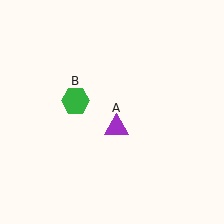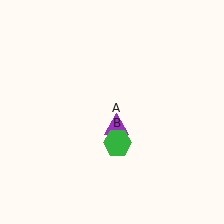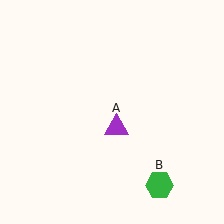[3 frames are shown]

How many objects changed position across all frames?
1 object changed position: green hexagon (object B).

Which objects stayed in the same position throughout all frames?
Purple triangle (object A) remained stationary.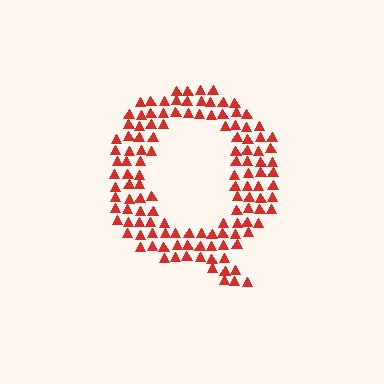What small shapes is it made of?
It is made of small triangles.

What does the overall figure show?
The overall figure shows the letter Q.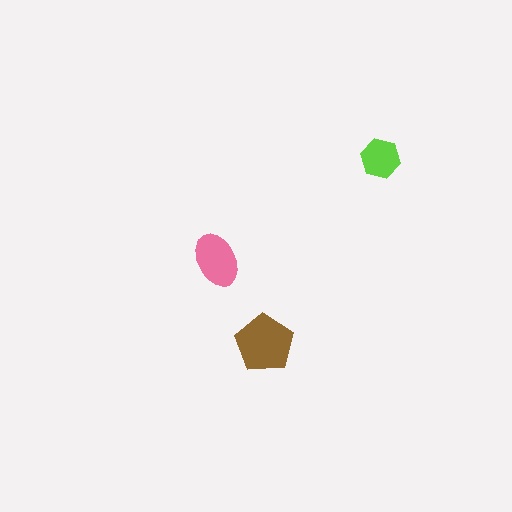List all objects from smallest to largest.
The lime hexagon, the pink ellipse, the brown pentagon.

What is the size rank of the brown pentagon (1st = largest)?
1st.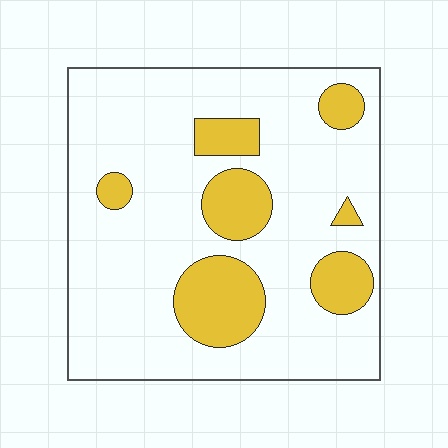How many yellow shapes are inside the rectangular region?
7.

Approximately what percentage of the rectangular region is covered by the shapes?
Approximately 20%.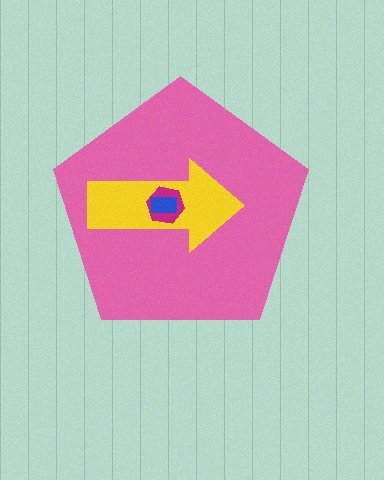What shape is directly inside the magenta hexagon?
The blue rectangle.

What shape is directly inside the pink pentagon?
The yellow arrow.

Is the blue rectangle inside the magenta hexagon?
Yes.